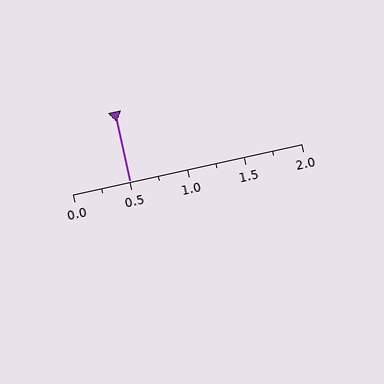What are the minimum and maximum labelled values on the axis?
The axis runs from 0.0 to 2.0.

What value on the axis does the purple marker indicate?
The marker indicates approximately 0.5.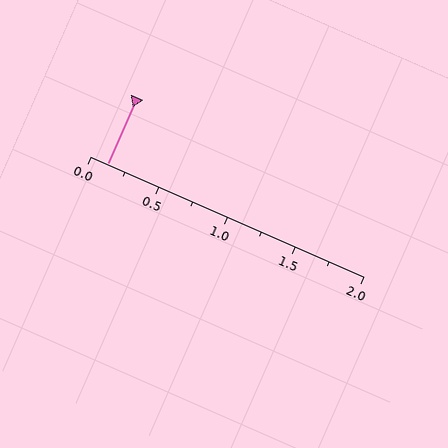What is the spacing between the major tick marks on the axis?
The major ticks are spaced 0.5 apart.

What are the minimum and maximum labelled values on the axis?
The axis runs from 0.0 to 2.0.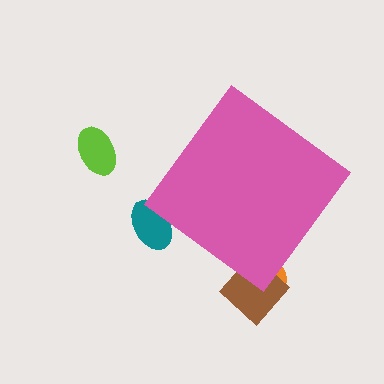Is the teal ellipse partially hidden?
Yes, the teal ellipse is partially hidden behind the pink diamond.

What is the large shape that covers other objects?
A pink diamond.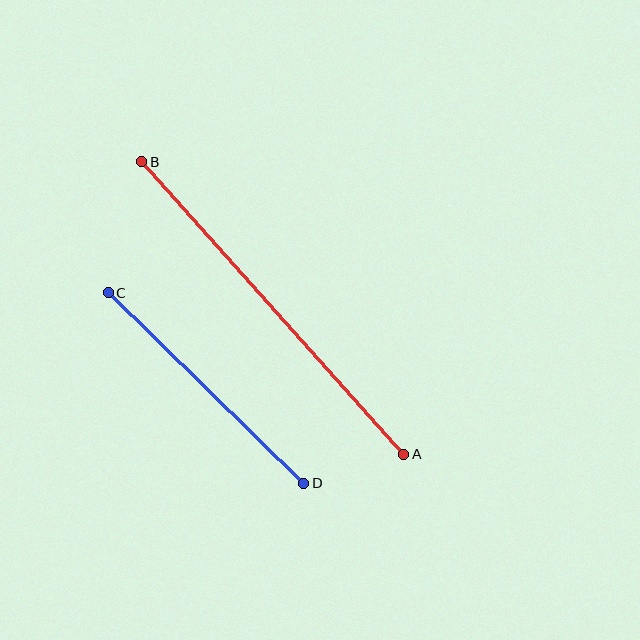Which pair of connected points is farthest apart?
Points A and B are farthest apart.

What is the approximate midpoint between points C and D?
The midpoint is at approximately (206, 388) pixels.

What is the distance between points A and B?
The distance is approximately 392 pixels.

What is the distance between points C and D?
The distance is approximately 273 pixels.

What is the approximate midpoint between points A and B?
The midpoint is at approximately (273, 308) pixels.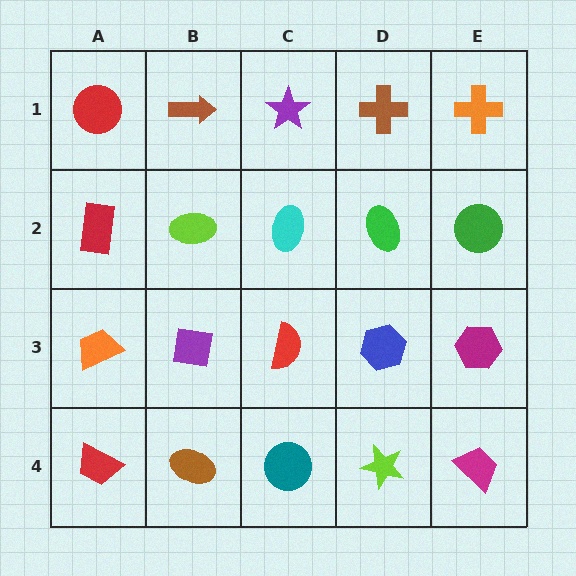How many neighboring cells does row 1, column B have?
3.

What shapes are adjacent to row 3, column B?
A lime ellipse (row 2, column B), a brown ellipse (row 4, column B), an orange trapezoid (row 3, column A), a red semicircle (row 3, column C).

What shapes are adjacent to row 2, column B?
A brown arrow (row 1, column B), a purple square (row 3, column B), a red rectangle (row 2, column A), a cyan ellipse (row 2, column C).